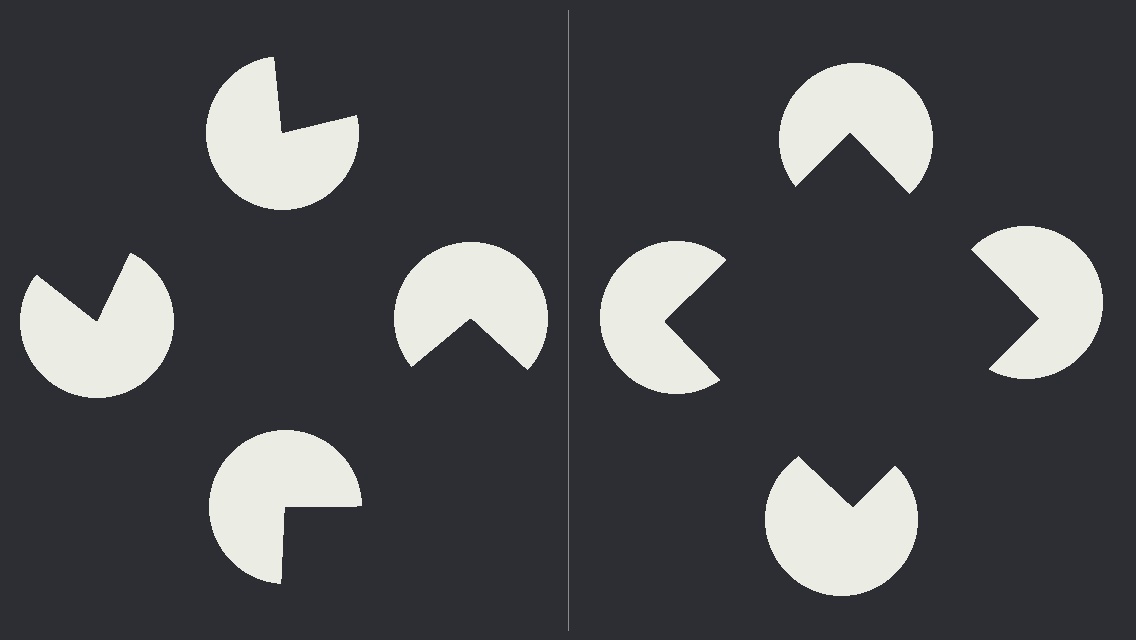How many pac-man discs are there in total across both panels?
8 — 4 on each side.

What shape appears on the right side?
An illusory square.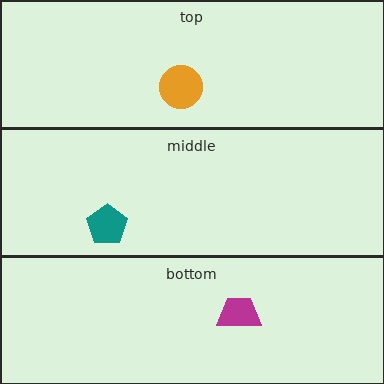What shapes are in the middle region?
The teal pentagon.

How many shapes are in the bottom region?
1.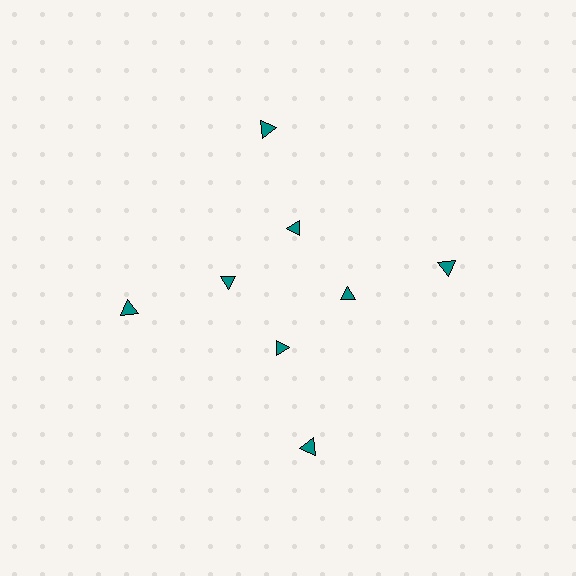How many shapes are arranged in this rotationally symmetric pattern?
There are 8 shapes, arranged in 4 groups of 2.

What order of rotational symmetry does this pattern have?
This pattern has 4-fold rotational symmetry.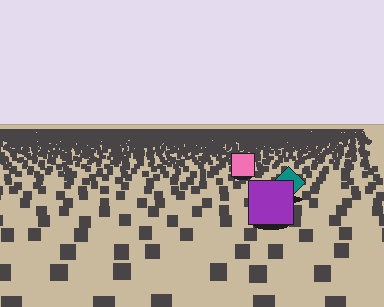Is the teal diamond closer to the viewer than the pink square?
Yes. The teal diamond is closer — you can tell from the texture gradient: the ground texture is coarser near it.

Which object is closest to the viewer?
The purple square is closest. The texture marks near it are larger and more spread out.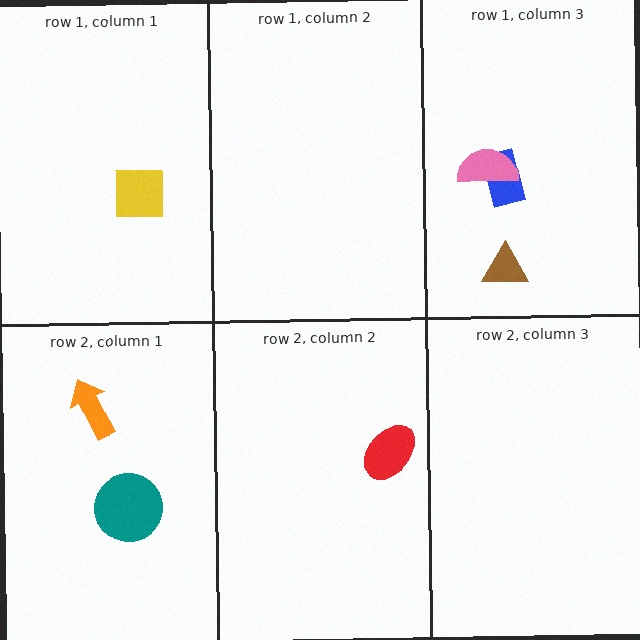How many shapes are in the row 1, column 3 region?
3.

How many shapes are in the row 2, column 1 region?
2.